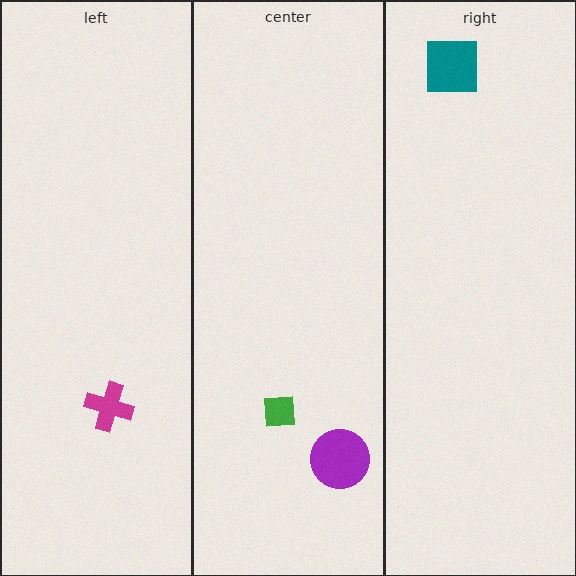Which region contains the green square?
The center region.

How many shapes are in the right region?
1.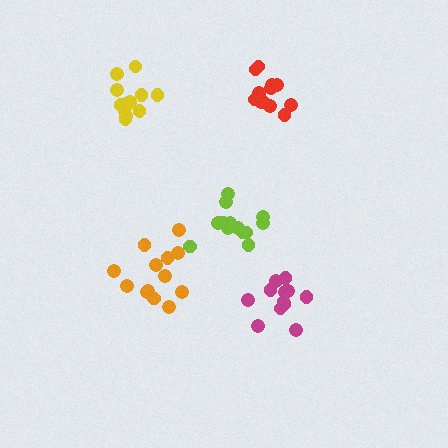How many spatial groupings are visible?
There are 5 spatial groupings.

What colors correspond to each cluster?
The clusters are colored: lime, yellow, magenta, red, orange.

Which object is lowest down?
The magenta cluster is bottommost.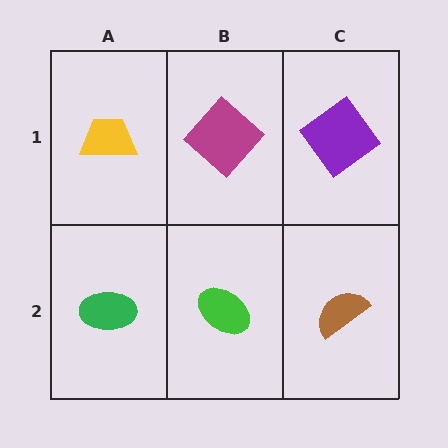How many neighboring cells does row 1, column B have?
3.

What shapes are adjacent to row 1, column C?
A brown semicircle (row 2, column C), a magenta diamond (row 1, column B).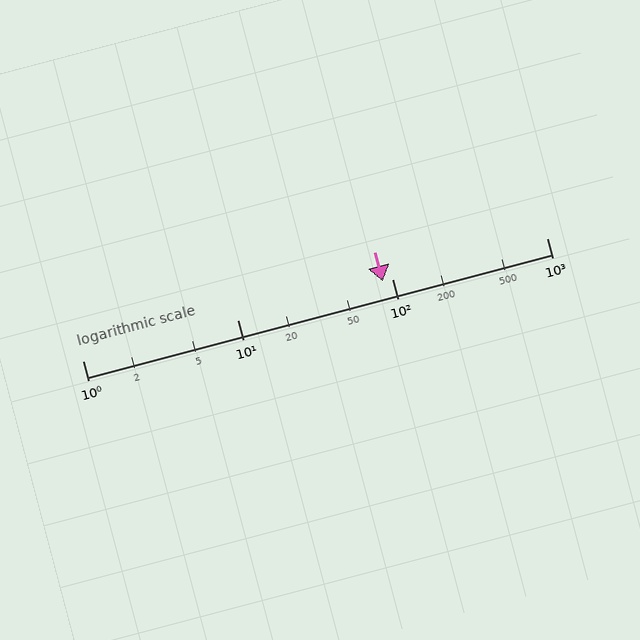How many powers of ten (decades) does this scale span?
The scale spans 3 decades, from 1 to 1000.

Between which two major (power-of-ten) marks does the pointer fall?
The pointer is between 10 and 100.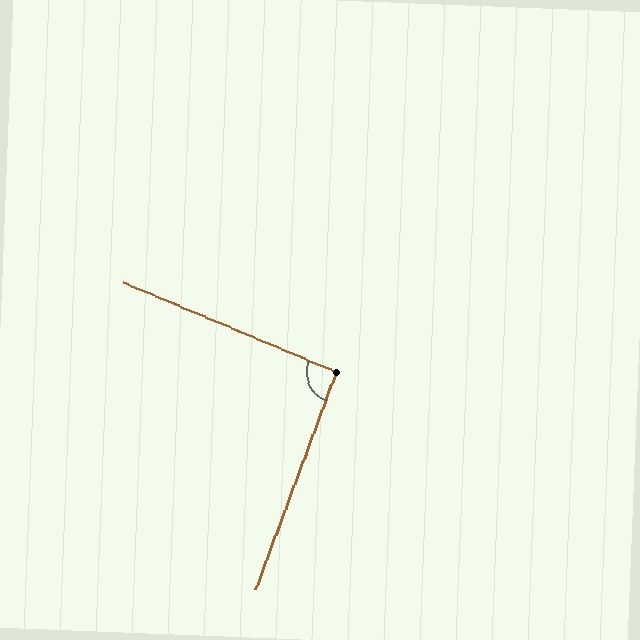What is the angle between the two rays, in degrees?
Approximately 92 degrees.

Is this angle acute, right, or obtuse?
It is approximately a right angle.